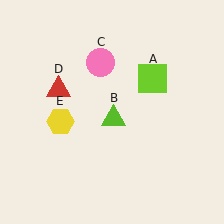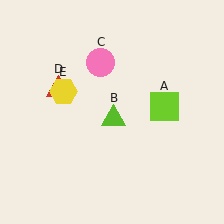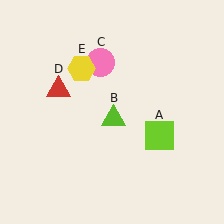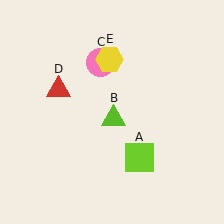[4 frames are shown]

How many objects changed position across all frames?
2 objects changed position: lime square (object A), yellow hexagon (object E).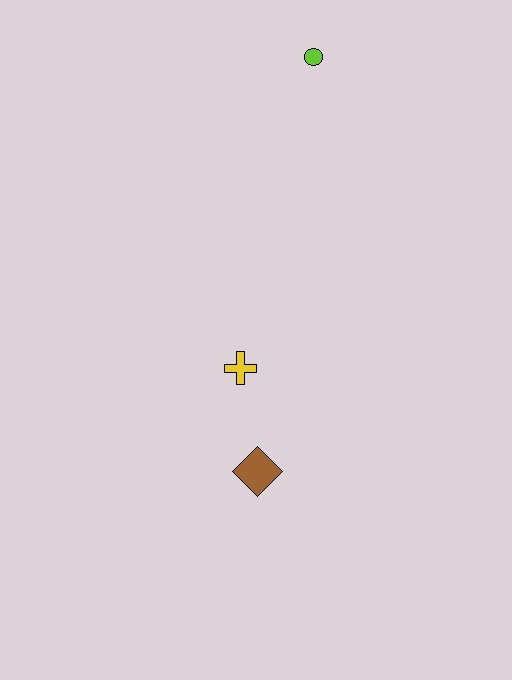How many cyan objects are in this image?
There are no cyan objects.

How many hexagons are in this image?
There are no hexagons.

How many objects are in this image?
There are 3 objects.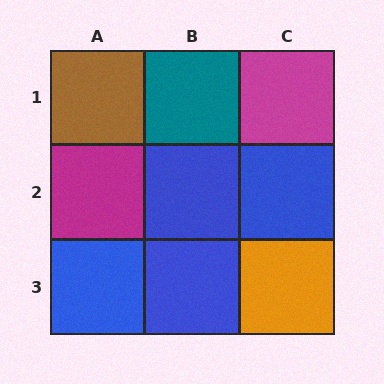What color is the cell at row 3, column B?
Blue.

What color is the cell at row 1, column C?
Magenta.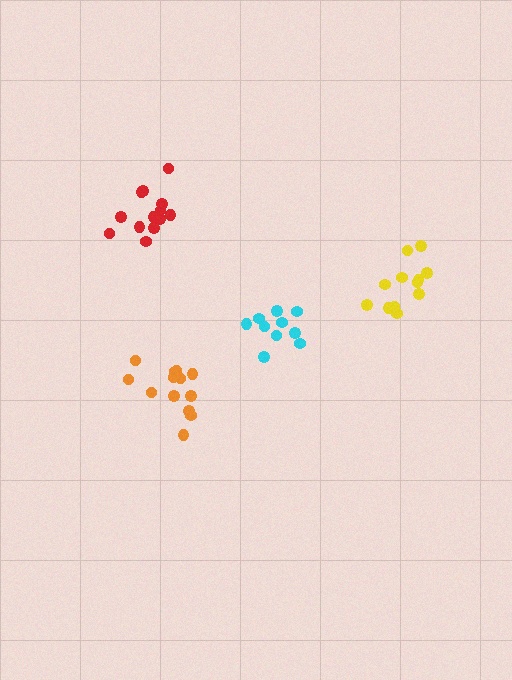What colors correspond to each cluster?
The clusters are colored: yellow, red, orange, cyan.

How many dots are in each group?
Group 1: 12 dots, Group 2: 13 dots, Group 3: 13 dots, Group 4: 10 dots (48 total).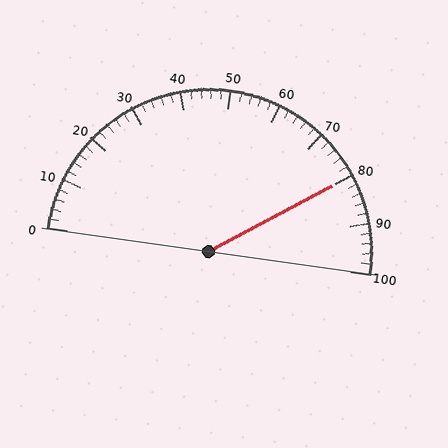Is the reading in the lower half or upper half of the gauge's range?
The reading is in the upper half of the range (0 to 100).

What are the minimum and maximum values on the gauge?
The gauge ranges from 0 to 100.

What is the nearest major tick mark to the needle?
The nearest major tick mark is 80.